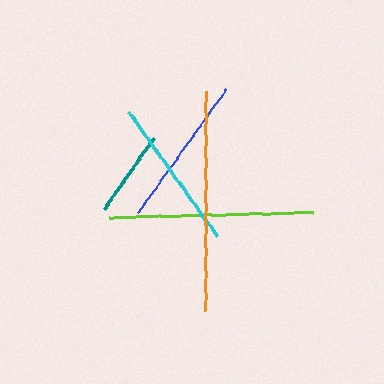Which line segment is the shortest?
The teal line is the shortest at approximately 87 pixels.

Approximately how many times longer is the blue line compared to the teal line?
The blue line is approximately 1.8 times the length of the teal line.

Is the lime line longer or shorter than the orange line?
The orange line is longer than the lime line.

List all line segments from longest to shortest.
From longest to shortest: orange, lime, cyan, blue, teal.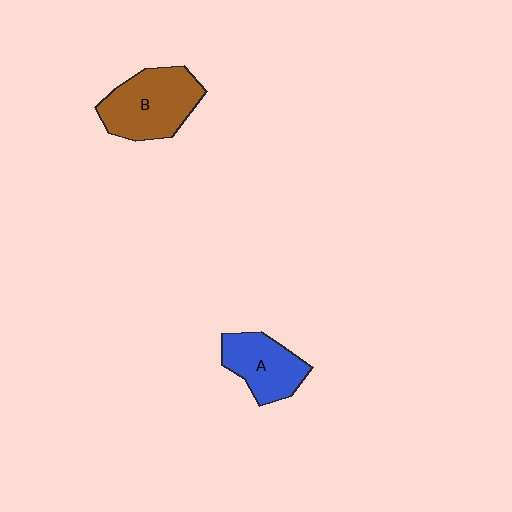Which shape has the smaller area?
Shape A (blue).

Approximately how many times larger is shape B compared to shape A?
Approximately 1.3 times.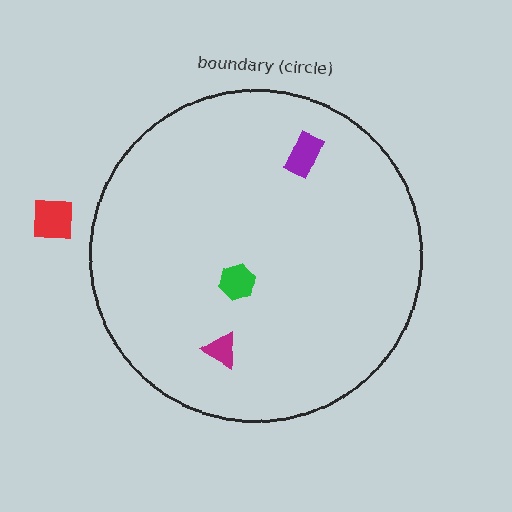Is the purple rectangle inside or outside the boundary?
Inside.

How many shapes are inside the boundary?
3 inside, 1 outside.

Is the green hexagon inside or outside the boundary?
Inside.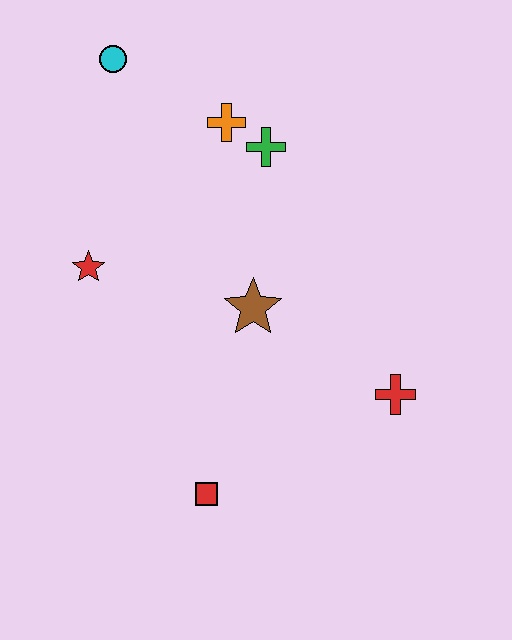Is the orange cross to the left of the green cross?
Yes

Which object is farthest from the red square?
The cyan circle is farthest from the red square.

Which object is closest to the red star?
The brown star is closest to the red star.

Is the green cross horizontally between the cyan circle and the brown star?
No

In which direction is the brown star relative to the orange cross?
The brown star is below the orange cross.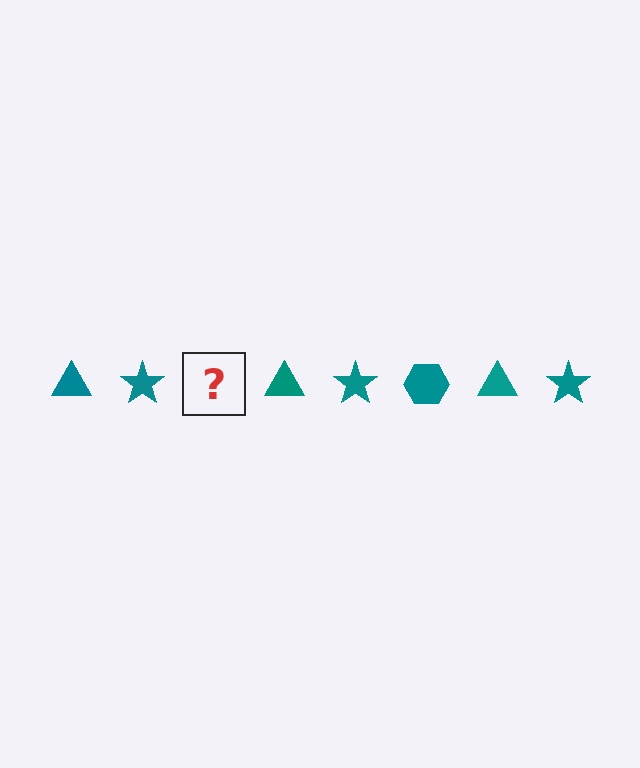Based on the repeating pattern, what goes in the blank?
The blank should be a teal hexagon.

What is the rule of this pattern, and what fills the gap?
The rule is that the pattern cycles through triangle, star, hexagon shapes in teal. The gap should be filled with a teal hexagon.